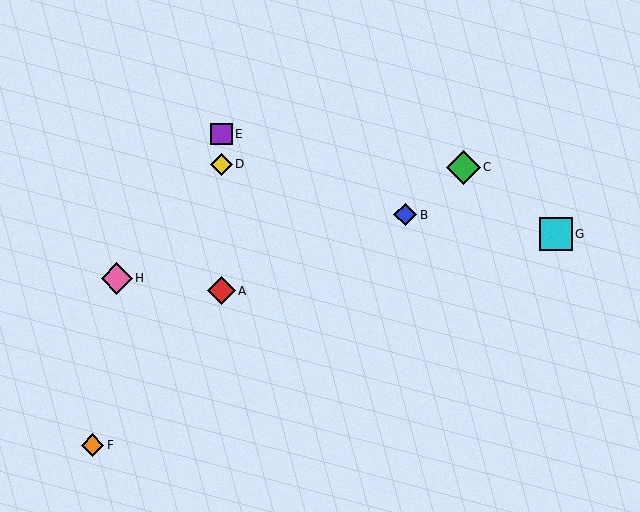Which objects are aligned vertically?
Objects A, D, E are aligned vertically.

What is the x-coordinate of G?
Object G is at x≈556.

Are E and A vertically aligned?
Yes, both are at x≈221.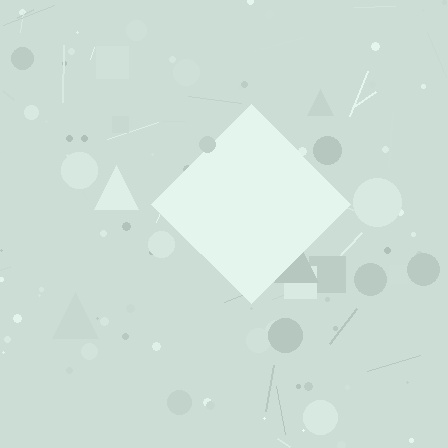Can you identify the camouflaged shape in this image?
The camouflaged shape is a diamond.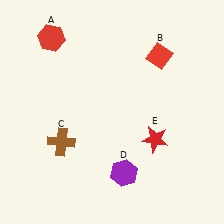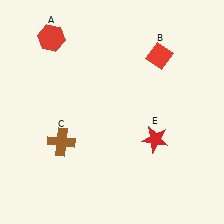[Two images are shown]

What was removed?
The purple hexagon (D) was removed in Image 2.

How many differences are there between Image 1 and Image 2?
There is 1 difference between the two images.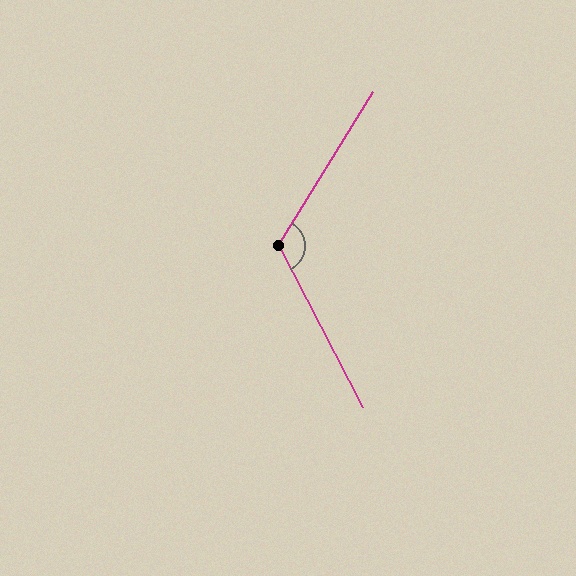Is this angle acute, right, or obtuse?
It is obtuse.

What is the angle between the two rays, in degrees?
Approximately 121 degrees.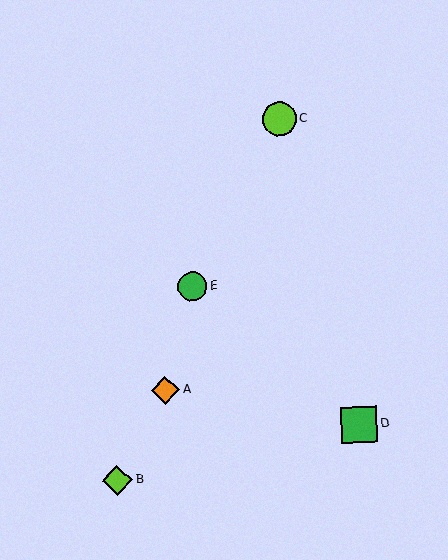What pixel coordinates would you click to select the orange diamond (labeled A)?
Click at (165, 390) to select the orange diamond A.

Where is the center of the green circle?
The center of the green circle is at (192, 286).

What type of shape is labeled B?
Shape B is a lime diamond.